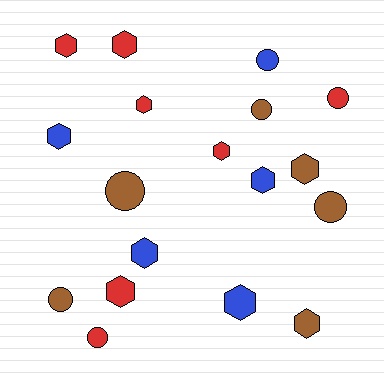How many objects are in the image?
There are 18 objects.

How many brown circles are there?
There are 4 brown circles.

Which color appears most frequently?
Red, with 7 objects.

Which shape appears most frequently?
Hexagon, with 11 objects.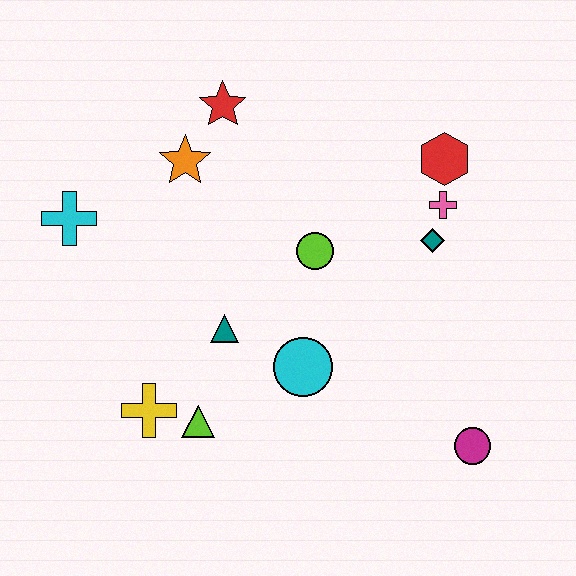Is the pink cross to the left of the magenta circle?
Yes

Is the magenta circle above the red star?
No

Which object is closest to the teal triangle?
The cyan circle is closest to the teal triangle.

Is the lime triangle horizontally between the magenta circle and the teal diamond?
No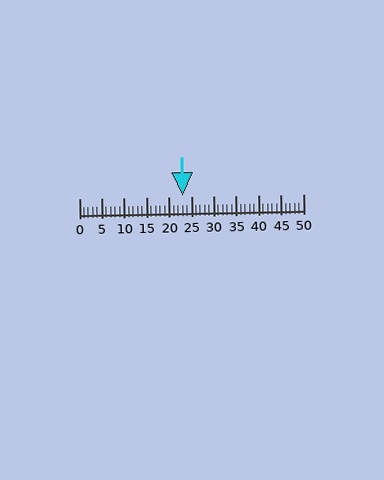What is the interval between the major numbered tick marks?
The major tick marks are spaced 5 units apart.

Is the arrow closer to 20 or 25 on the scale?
The arrow is closer to 25.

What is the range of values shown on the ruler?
The ruler shows values from 0 to 50.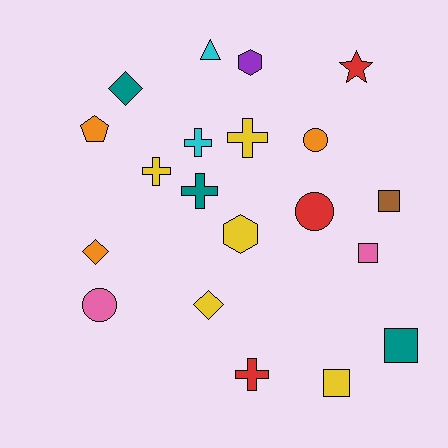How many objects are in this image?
There are 20 objects.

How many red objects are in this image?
There are 3 red objects.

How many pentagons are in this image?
There is 1 pentagon.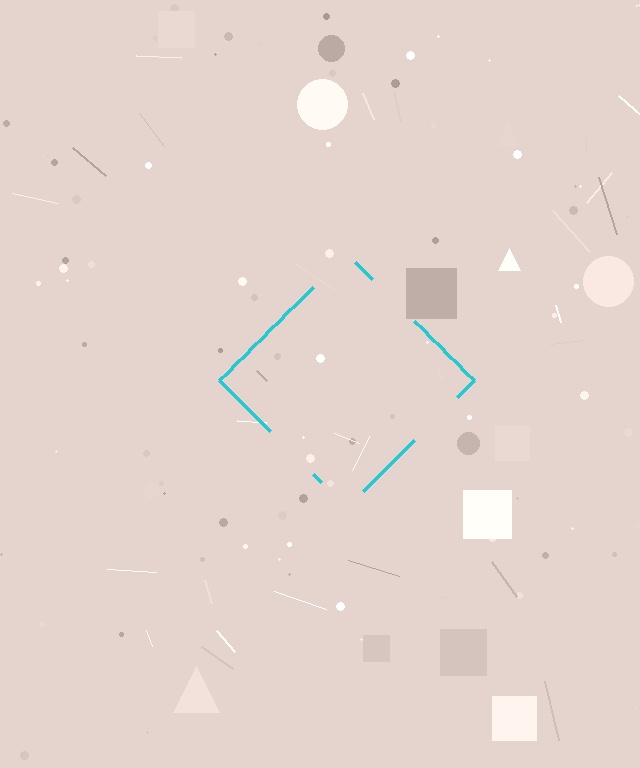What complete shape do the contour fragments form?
The contour fragments form a diamond.